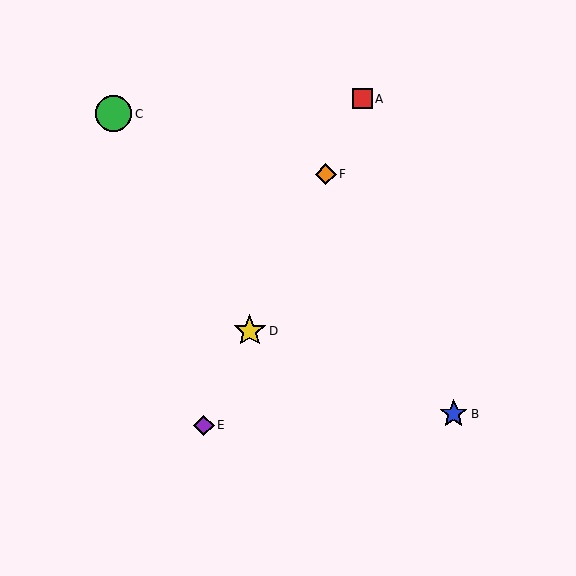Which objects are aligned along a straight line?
Objects A, D, E, F are aligned along a straight line.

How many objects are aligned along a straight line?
4 objects (A, D, E, F) are aligned along a straight line.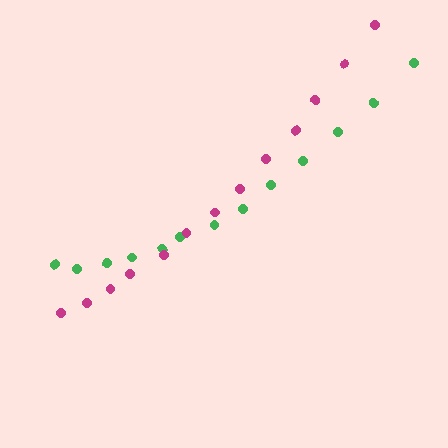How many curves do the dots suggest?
There are 2 distinct paths.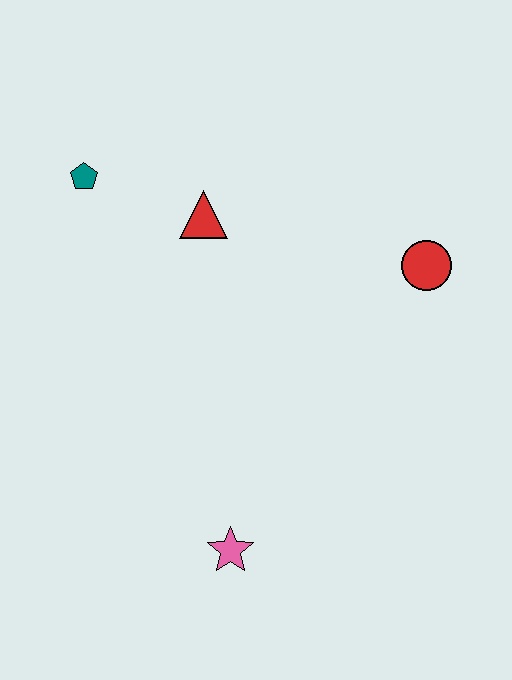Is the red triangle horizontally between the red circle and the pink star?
No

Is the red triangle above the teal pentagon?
No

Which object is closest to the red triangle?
The teal pentagon is closest to the red triangle.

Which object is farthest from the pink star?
The teal pentagon is farthest from the pink star.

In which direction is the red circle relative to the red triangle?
The red circle is to the right of the red triangle.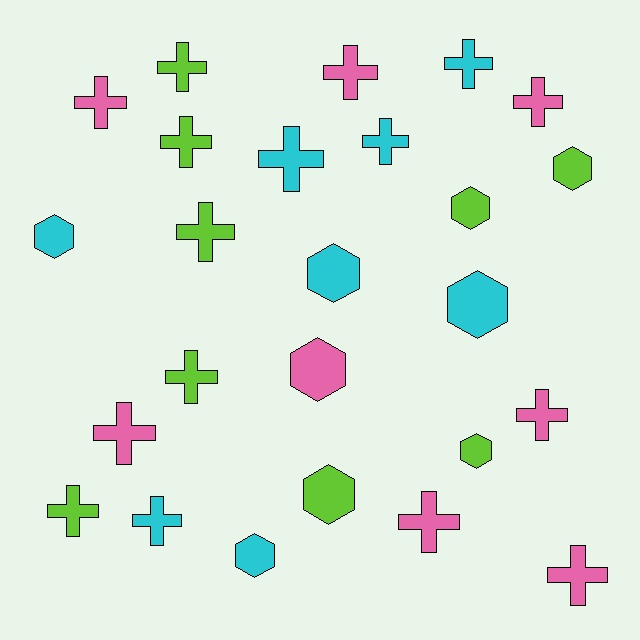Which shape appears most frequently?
Cross, with 16 objects.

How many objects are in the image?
There are 25 objects.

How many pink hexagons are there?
There is 1 pink hexagon.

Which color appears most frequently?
Lime, with 9 objects.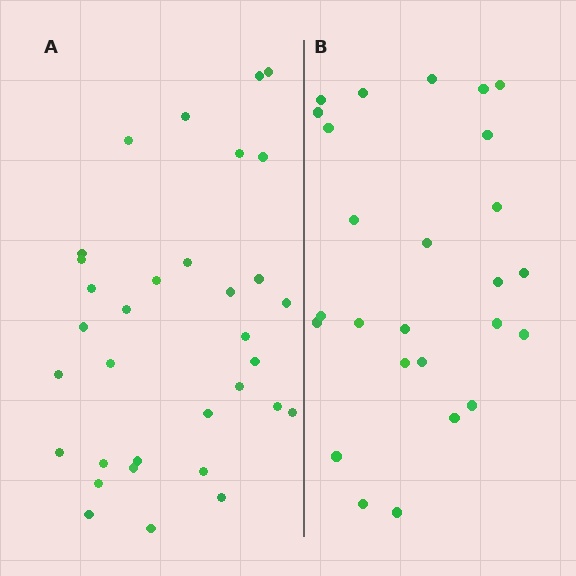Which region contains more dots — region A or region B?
Region A (the left region) has more dots.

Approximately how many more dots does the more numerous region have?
Region A has roughly 8 or so more dots than region B.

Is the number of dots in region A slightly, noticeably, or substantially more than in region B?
Region A has noticeably more, but not dramatically so. The ratio is roughly 1.3 to 1.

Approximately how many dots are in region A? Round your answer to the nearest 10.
About 30 dots. (The exact count is 33, which rounds to 30.)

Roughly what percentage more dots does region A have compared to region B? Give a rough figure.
About 25% more.